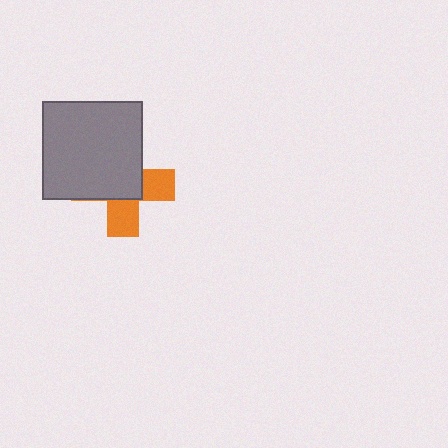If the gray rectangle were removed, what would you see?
You would see the complete orange cross.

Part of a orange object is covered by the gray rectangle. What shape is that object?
It is a cross.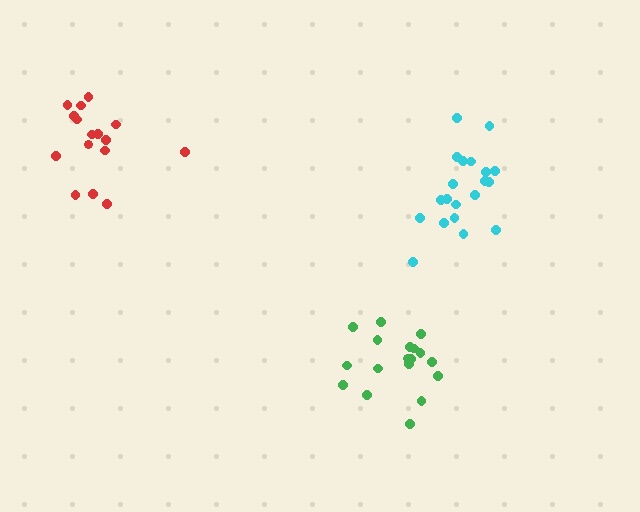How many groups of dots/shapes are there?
There are 3 groups.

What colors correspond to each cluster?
The clusters are colored: green, cyan, red.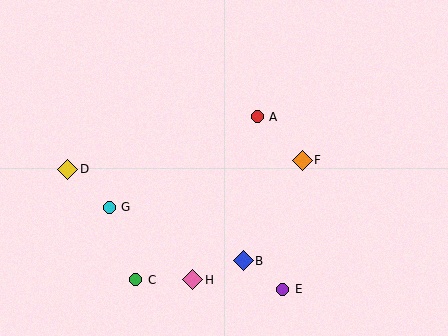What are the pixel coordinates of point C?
Point C is at (136, 280).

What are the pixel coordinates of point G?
Point G is at (109, 207).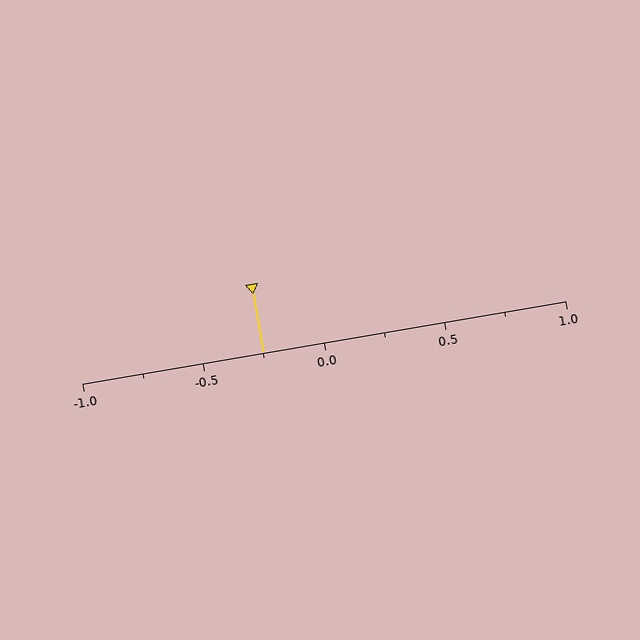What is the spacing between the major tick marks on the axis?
The major ticks are spaced 0.5 apart.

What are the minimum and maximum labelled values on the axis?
The axis runs from -1.0 to 1.0.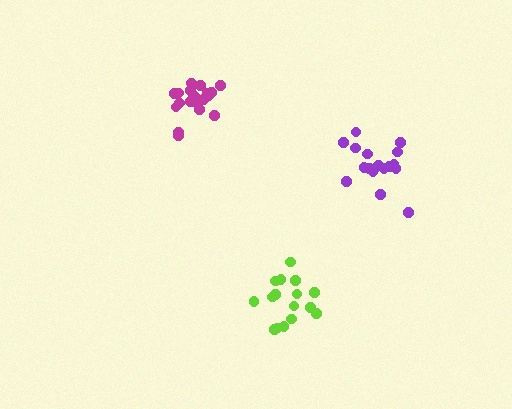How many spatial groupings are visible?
There are 3 spatial groupings.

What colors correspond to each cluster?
The clusters are colored: purple, lime, magenta.